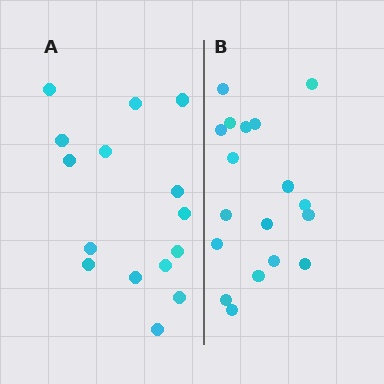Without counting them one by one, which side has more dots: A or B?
Region B (the right region) has more dots.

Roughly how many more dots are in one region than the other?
Region B has just a few more — roughly 2 or 3 more dots than region A.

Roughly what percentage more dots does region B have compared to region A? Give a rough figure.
About 20% more.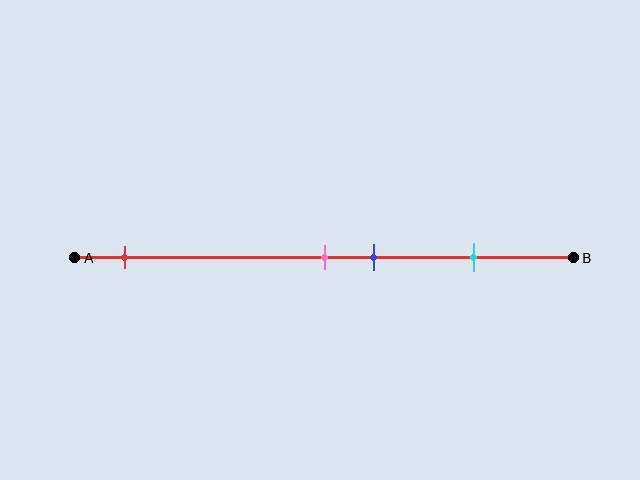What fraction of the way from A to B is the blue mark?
The blue mark is approximately 60% (0.6) of the way from A to B.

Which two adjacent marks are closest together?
The pink and blue marks are the closest adjacent pair.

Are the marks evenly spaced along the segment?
No, the marks are not evenly spaced.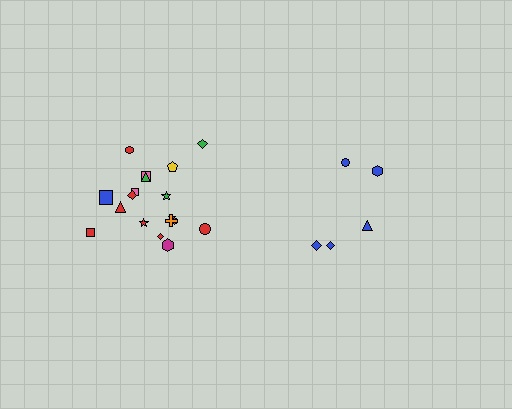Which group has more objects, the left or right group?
The left group.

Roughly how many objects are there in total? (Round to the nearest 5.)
Roughly 25 objects in total.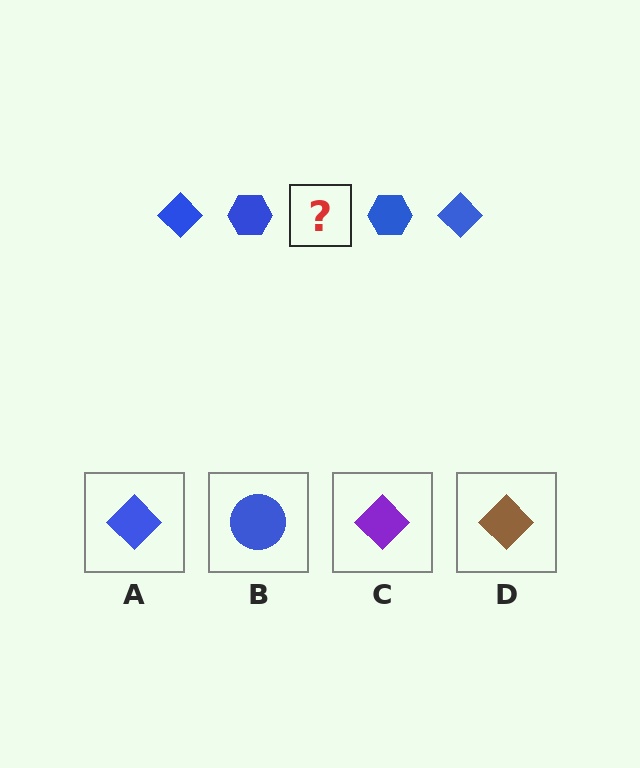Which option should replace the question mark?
Option A.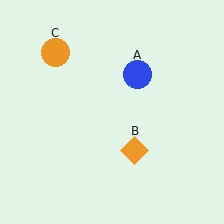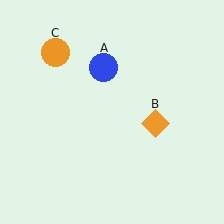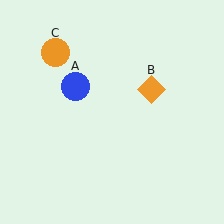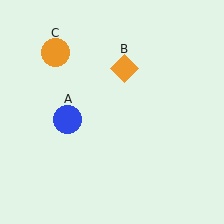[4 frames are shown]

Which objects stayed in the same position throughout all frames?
Orange circle (object C) remained stationary.